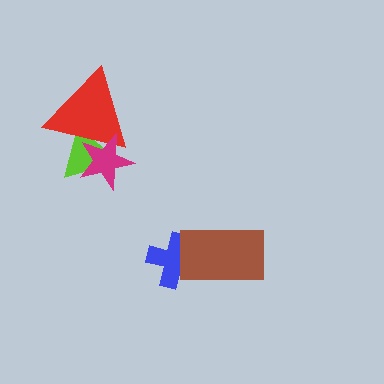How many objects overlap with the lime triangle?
2 objects overlap with the lime triangle.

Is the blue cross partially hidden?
Yes, it is partially covered by another shape.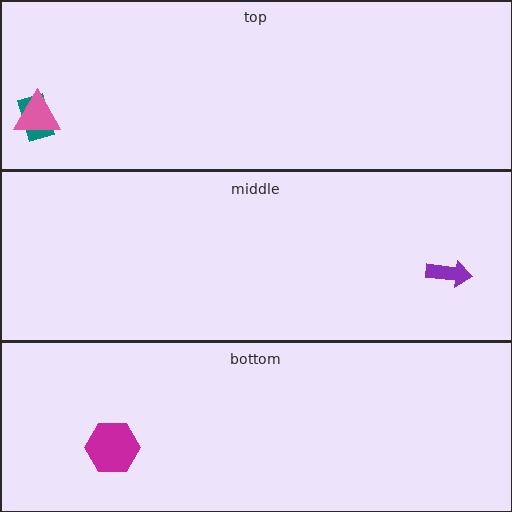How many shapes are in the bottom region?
1.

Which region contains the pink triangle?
The top region.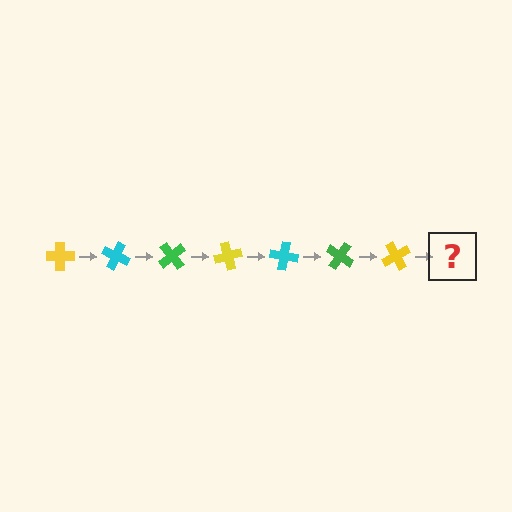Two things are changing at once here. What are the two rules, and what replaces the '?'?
The two rules are that it rotates 25 degrees each step and the color cycles through yellow, cyan, and green. The '?' should be a cyan cross, rotated 175 degrees from the start.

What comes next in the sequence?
The next element should be a cyan cross, rotated 175 degrees from the start.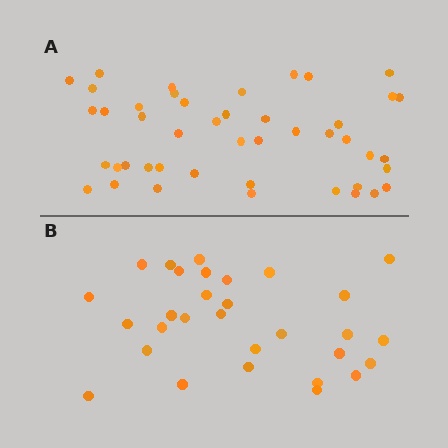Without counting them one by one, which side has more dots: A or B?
Region A (the top region) has more dots.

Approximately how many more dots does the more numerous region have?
Region A has approximately 15 more dots than region B.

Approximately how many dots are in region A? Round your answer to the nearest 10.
About 40 dots. (The exact count is 45, which rounds to 40.)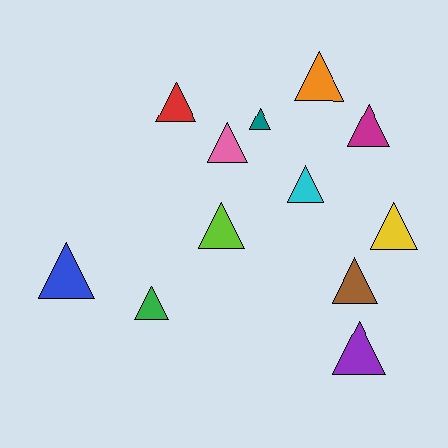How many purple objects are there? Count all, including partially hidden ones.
There is 1 purple object.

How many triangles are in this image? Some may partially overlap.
There are 12 triangles.